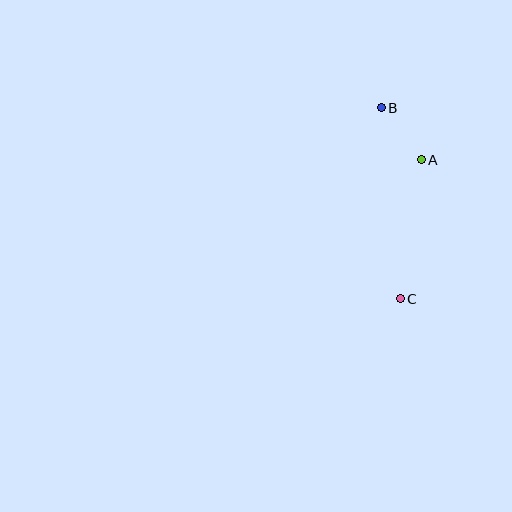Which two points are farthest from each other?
Points B and C are farthest from each other.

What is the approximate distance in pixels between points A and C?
The distance between A and C is approximately 140 pixels.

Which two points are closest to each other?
Points A and B are closest to each other.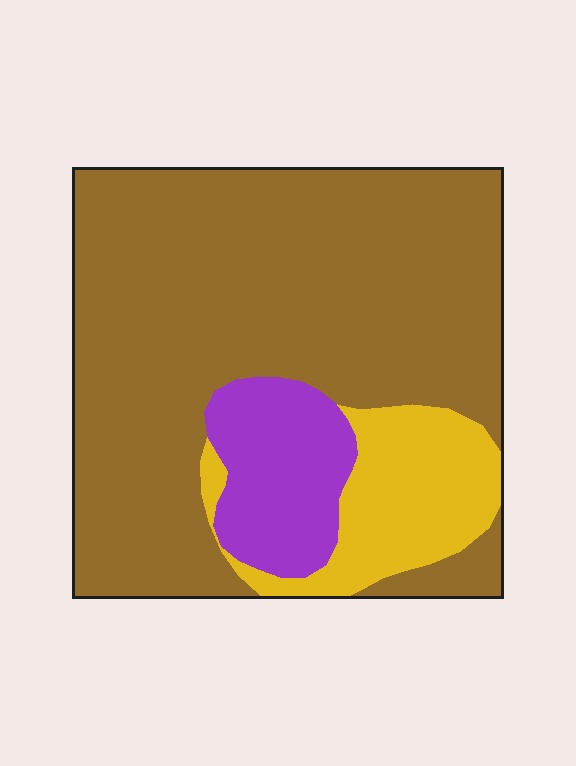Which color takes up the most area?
Brown, at roughly 70%.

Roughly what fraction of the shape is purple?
Purple covers around 15% of the shape.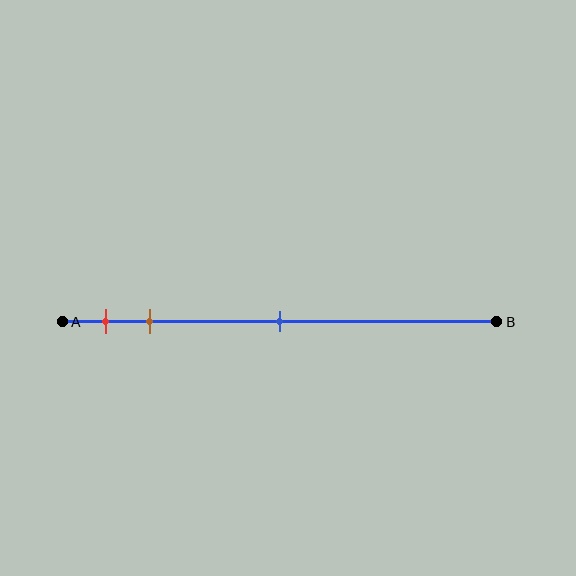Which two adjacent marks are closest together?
The red and brown marks are the closest adjacent pair.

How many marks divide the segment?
There are 3 marks dividing the segment.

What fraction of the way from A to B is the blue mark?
The blue mark is approximately 50% (0.5) of the way from A to B.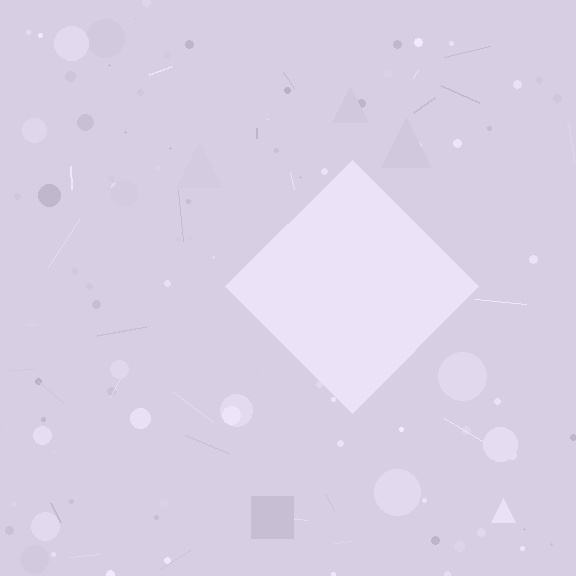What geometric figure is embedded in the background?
A diamond is embedded in the background.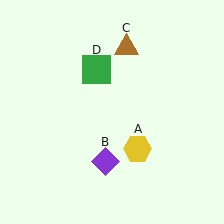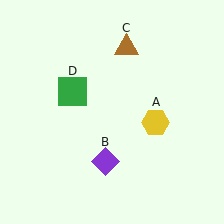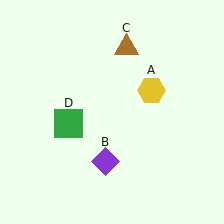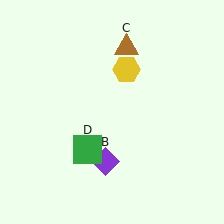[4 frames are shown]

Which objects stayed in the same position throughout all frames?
Purple diamond (object B) and brown triangle (object C) remained stationary.